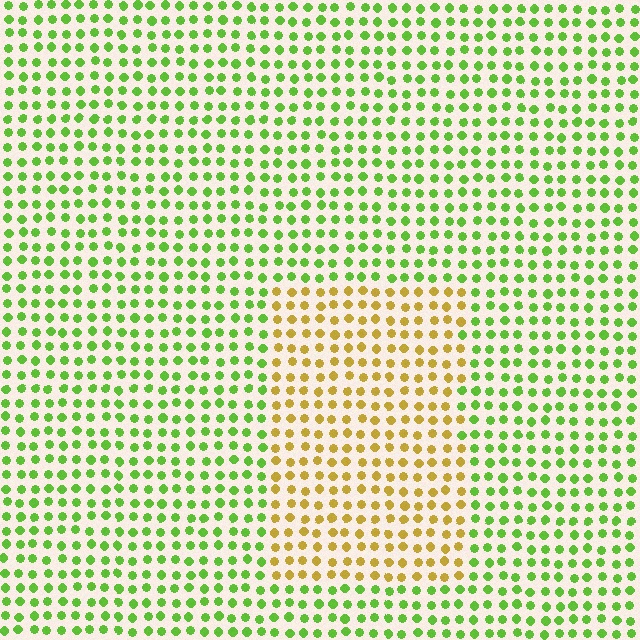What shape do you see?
I see a rectangle.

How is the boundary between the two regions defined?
The boundary is defined purely by a slight shift in hue (about 55 degrees). Spacing, size, and orientation are identical on both sides.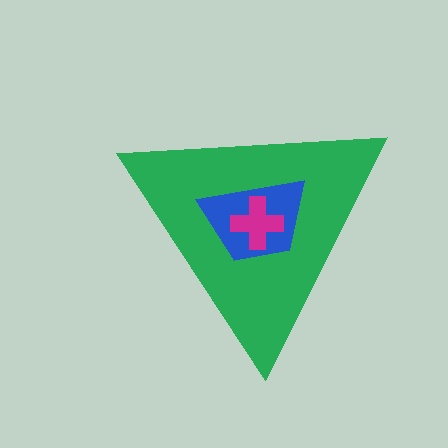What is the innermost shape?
The magenta cross.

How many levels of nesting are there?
3.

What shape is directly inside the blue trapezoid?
The magenta cross.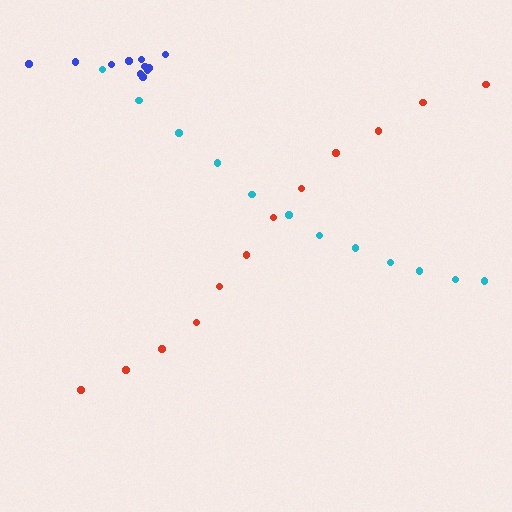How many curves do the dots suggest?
There are 3 distinct paths.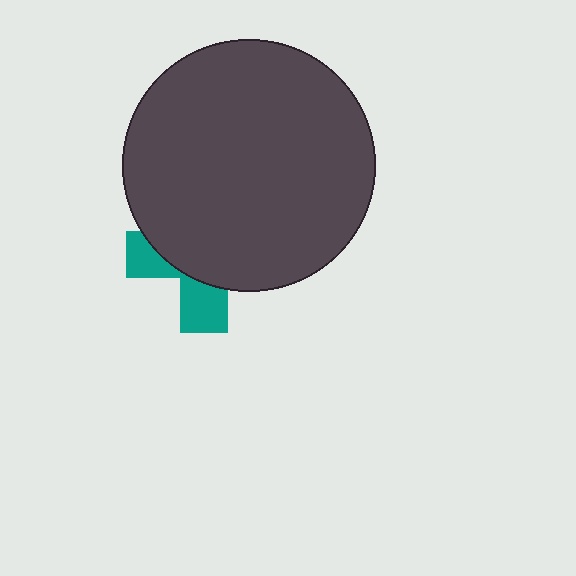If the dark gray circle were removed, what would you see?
You would see the complete teal cross.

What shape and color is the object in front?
The object in front is a dark gray circle.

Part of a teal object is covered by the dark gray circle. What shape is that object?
It is a cross.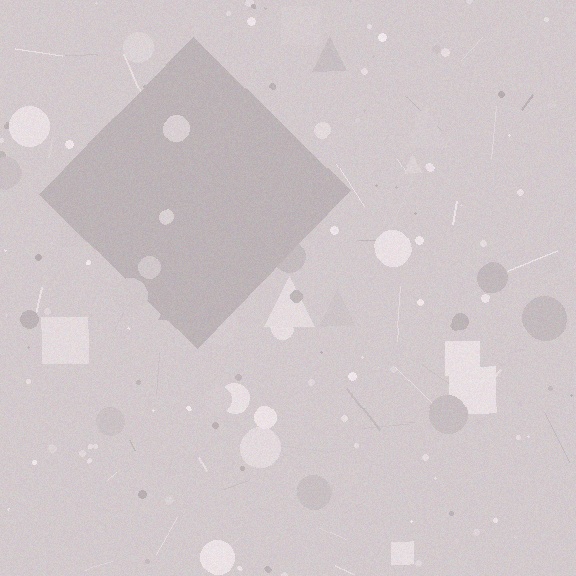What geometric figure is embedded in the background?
A diamond is embedded in the background.